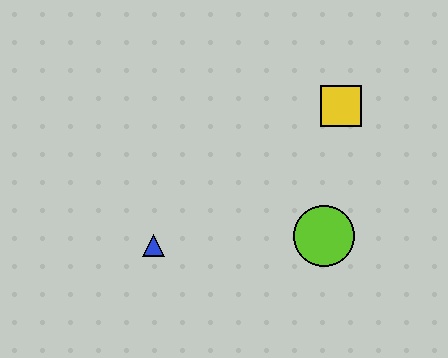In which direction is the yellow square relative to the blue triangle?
The yellow square is to the right of the blue triangle.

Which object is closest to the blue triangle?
The lime circle is closest to the blue triangle.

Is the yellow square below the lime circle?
No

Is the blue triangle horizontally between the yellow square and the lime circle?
No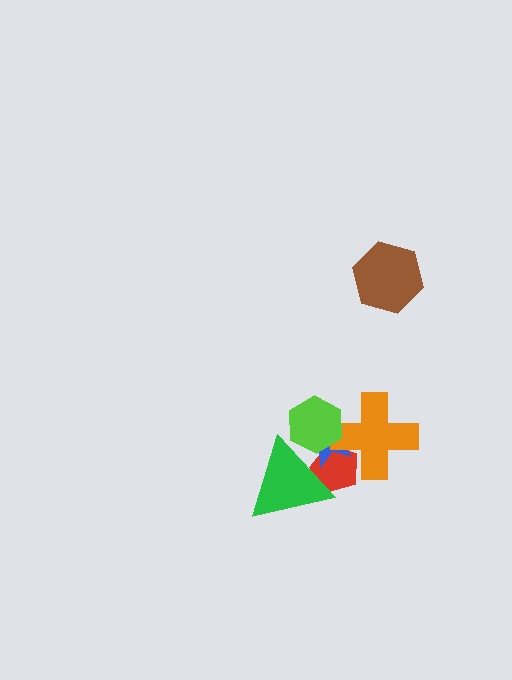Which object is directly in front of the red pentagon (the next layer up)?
The blue star is directly in front of the red pentagon.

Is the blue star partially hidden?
Yes, it is partially covered by another shape.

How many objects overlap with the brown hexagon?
0 objects overlap with the brown hexagon.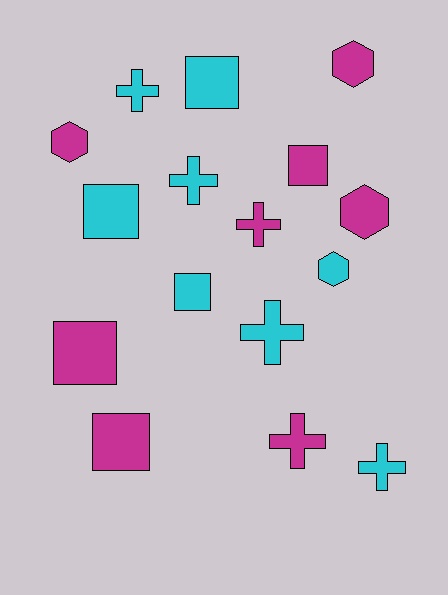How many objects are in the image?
There are 16 objects.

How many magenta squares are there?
There are 3 magenta squares.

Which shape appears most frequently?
Square, with 6 objects.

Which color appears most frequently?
Magenta, with 8 objects.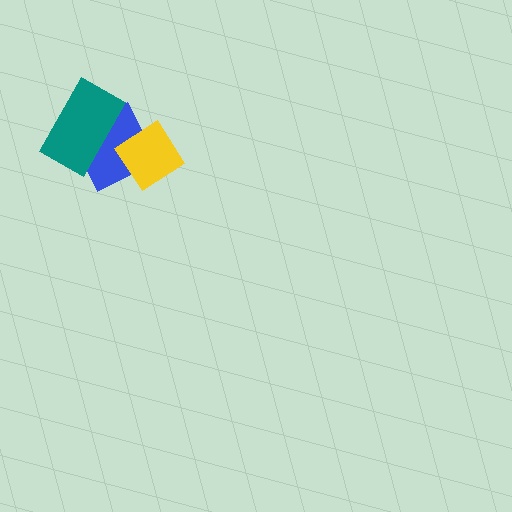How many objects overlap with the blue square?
2 objects overlap with the blue square.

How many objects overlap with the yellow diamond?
1 object overlaps with the yellow diamond.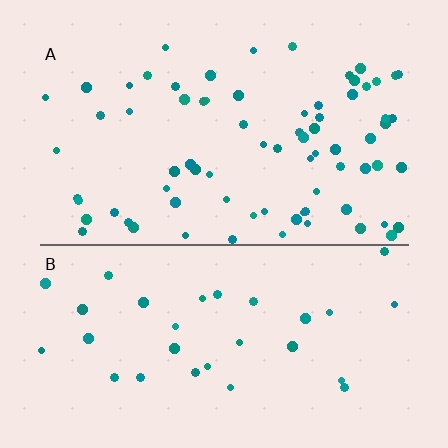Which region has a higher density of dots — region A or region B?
A (the top).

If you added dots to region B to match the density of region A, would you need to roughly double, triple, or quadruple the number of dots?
Approximately double.